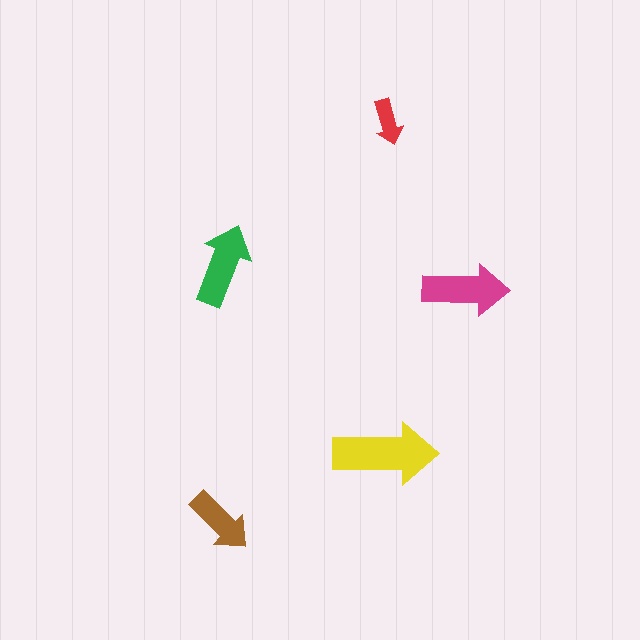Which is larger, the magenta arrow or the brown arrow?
The magenta one.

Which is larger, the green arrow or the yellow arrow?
The yellow one.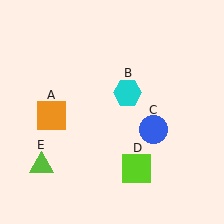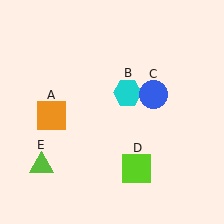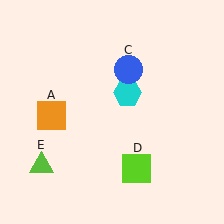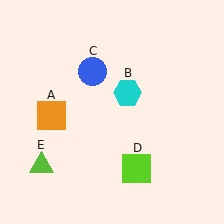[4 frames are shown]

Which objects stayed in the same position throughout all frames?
Orange square (object A) and cyan hexagon (object B) and lime square (object D) and lime triangle (object E) remained stationary.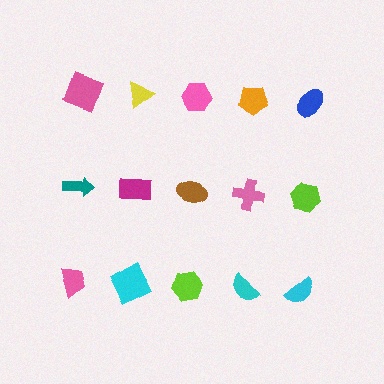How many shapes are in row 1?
5 shapes.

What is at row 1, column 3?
A pink hexagon.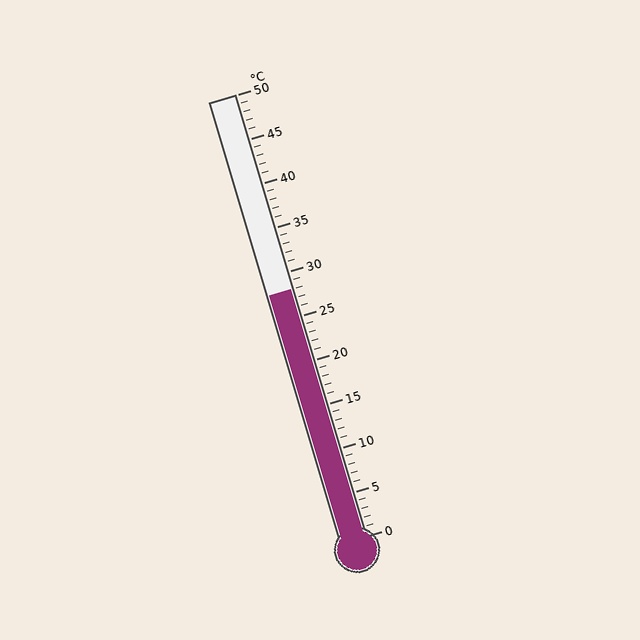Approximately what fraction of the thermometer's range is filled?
The thermometer is filled to approximately 55% of its range.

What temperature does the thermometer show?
The thermometer shows approximately 28°C.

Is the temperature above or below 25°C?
The temperature is above 25°C.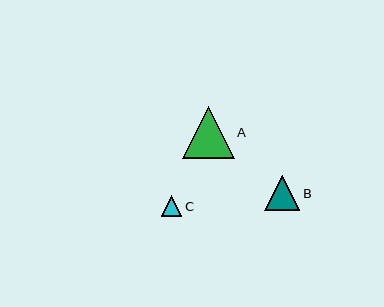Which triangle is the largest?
Triangle A is the largest with a size of approximately 52 pixels.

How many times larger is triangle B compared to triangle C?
Triangle B is approximately 1.8 times the size of triangle C.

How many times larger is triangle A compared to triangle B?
Triangle A is approximately 1.5 times the size of triangle B.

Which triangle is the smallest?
Triangle C is the smallest with a size of approximately 20 pixels.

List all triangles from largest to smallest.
From largest to smallest: A, B, C.